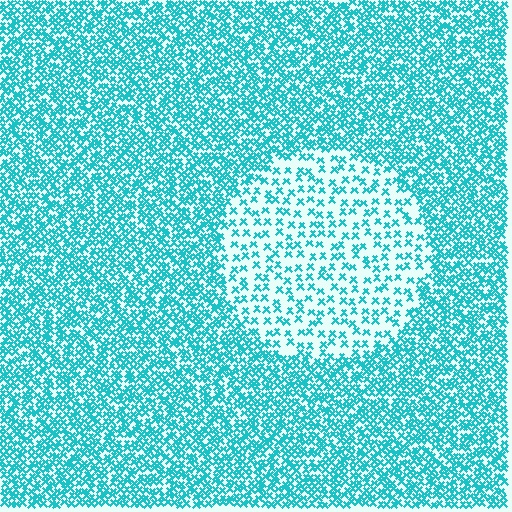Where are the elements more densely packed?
The elements are more densely packed outside the circle boundary.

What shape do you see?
I see a circle.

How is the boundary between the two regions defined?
The boundary is defined by a change in element density (approximately 2.5x ratio). All elements are the same color, size, and shape.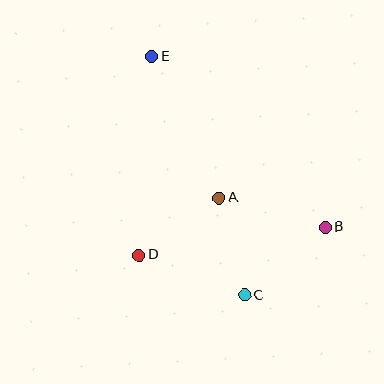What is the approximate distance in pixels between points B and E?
The distance between B and E is approximately 244 pixels.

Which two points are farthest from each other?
Points C and E are farthest from each other.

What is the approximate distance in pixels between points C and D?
The distance between C and D is approximately 113 pixels.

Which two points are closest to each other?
Points A and D are closest to each other.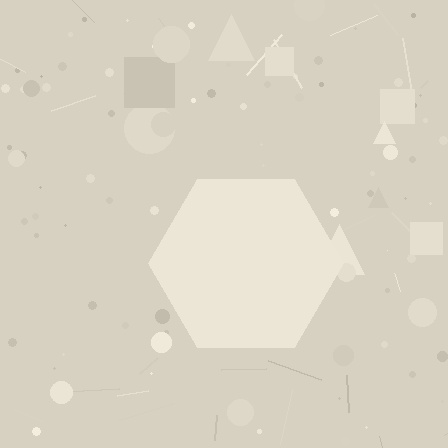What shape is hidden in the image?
A hexagon is hidden in the image.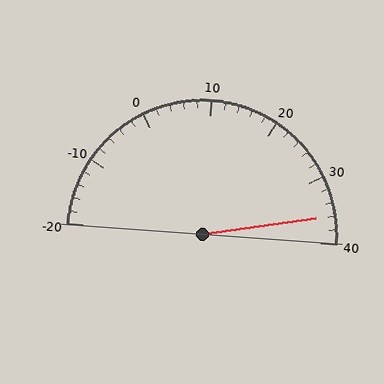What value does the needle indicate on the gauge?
The needle indicates approximately 36.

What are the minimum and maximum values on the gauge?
The gauge ranges from -20 to 40.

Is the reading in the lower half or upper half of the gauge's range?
The reading is in the upper half of the range (-20 to 40).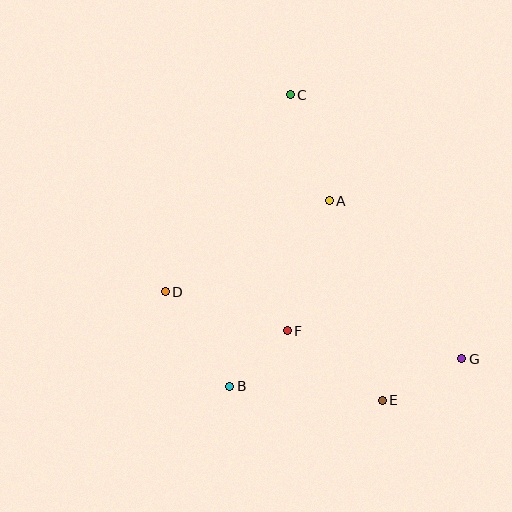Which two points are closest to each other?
Points B and F are closest to each other.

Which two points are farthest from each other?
Points C and E are farthest from each other.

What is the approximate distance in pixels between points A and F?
The distance between A and F is approximately 137 pixels.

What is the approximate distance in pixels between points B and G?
The distance between B and G is approximately 233 pixels.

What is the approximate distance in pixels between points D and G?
The distance between D and G is approximately 304 pixels.